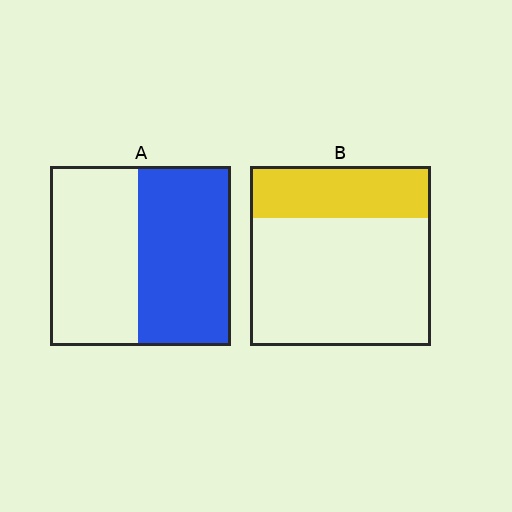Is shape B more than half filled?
No.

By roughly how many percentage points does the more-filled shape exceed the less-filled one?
By roughly 20 percentage points (A over B).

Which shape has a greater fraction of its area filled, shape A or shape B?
Shape A.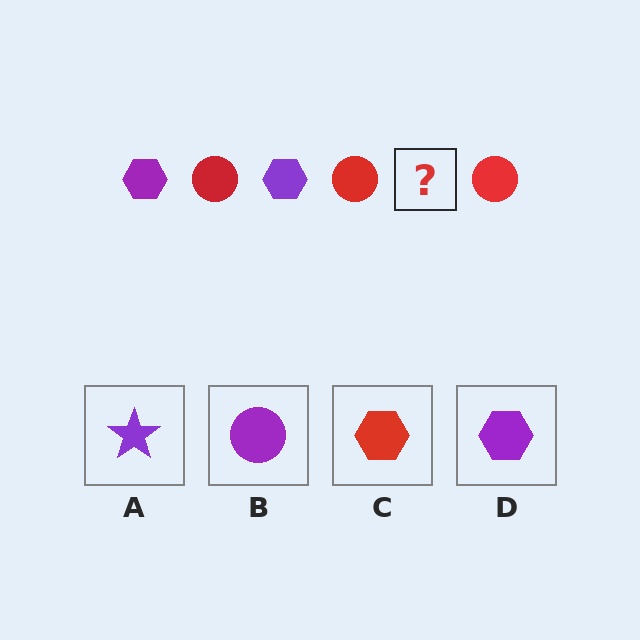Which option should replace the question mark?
Option D.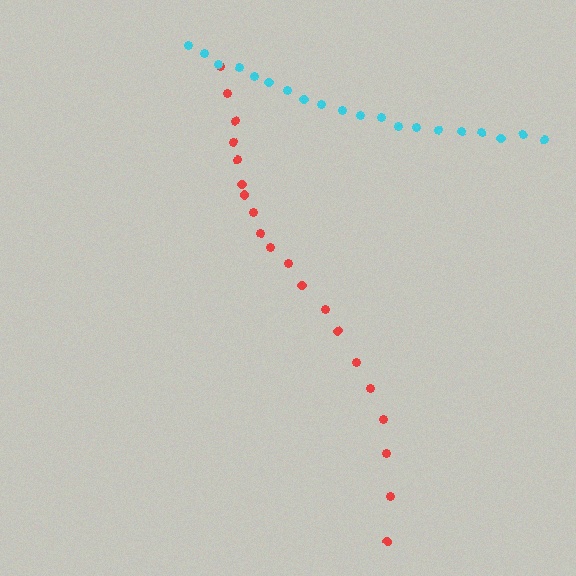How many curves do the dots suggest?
There are 2 distinct paths.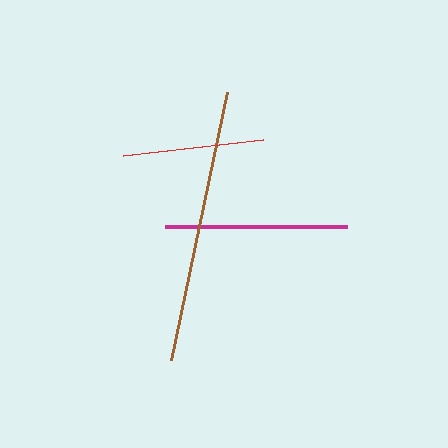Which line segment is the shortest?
The red line is the shortest at approximately 141 pixels.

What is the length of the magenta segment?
The magenta segment is approximately 181 pixels long.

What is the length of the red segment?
The red segment is approximately 141 pixels long.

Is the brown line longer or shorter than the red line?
The brown line is longer than the red line.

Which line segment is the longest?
The brown line is the longest at approximately 273 pixels.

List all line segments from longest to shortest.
From longest to shortest: brown, magenta, red.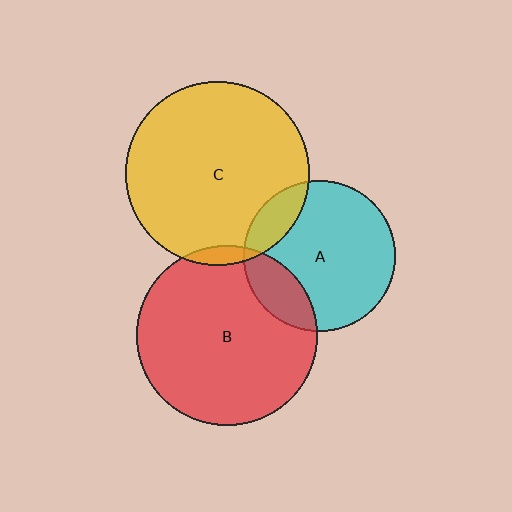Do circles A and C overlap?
Yes.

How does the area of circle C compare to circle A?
Approximately 1.5 times.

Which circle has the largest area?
Circle C (yellow).